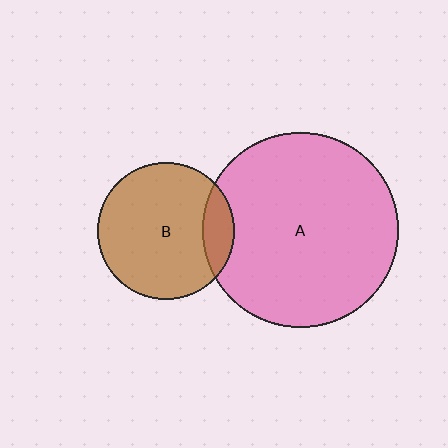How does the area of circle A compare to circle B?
Approximately 2.0 times.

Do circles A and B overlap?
Yes.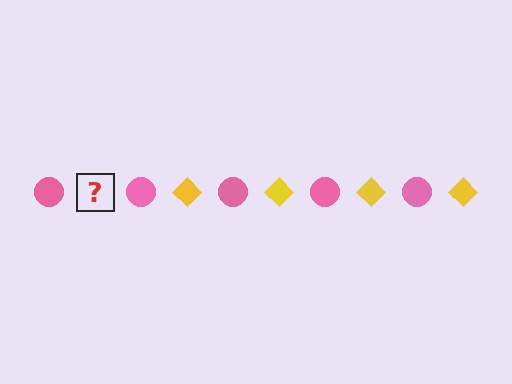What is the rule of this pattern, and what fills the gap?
The rule is that the pattern alternates between pink circle and yellow diamond. The gap should be filled with a yellow diamond.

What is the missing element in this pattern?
The missing element is a yellow diamond.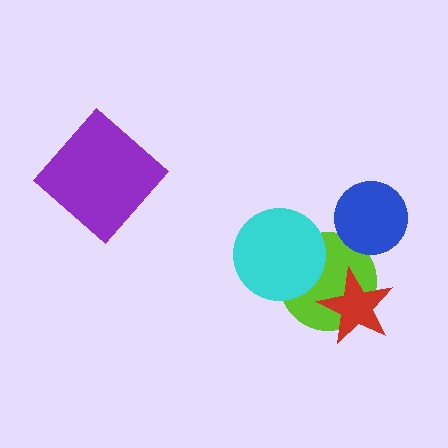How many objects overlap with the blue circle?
1 object overlaps with the blue circle.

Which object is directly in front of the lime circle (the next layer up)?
The cyan circle is directly in front of the lime circle.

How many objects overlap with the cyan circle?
1 object overlaps with the cyan circle.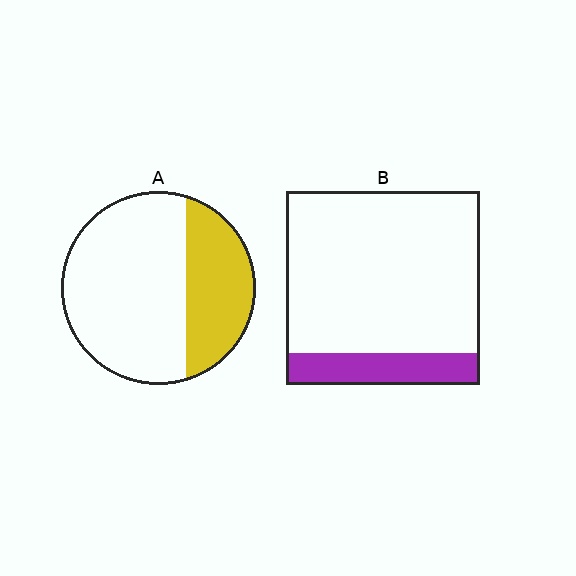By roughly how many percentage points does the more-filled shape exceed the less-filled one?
By roughly 15 percentage points (A over B).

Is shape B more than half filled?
No.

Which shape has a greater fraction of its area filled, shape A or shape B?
Shape A.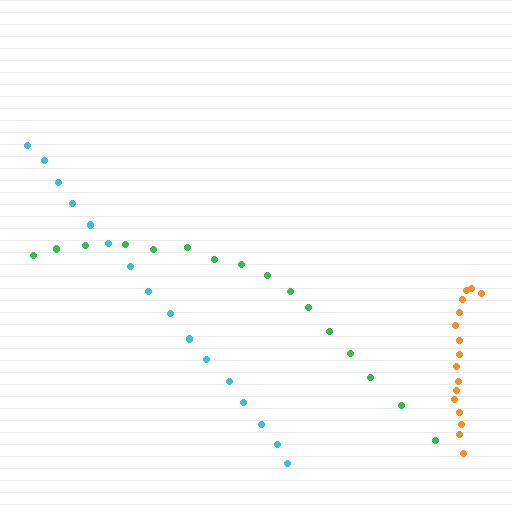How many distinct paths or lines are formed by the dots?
There are 3 distinct paths.